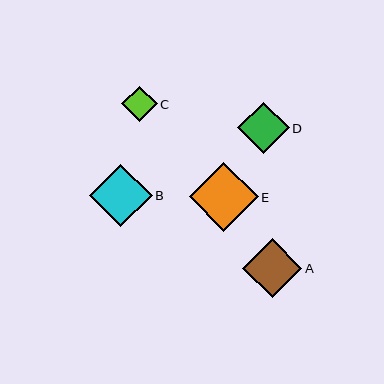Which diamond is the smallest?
Diamond C is the smallest with a size of approximately 35 pixels.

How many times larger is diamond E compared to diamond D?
Diamond E is approximately 1.3 times the size of diamond D.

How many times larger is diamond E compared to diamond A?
Diamond E is approximately 1.2 times the size of diamond A.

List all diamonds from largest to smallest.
From largest to smallest: E, B, A, D, C.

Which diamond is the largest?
Diamond E is the largest with a size of approximately 69 pixels.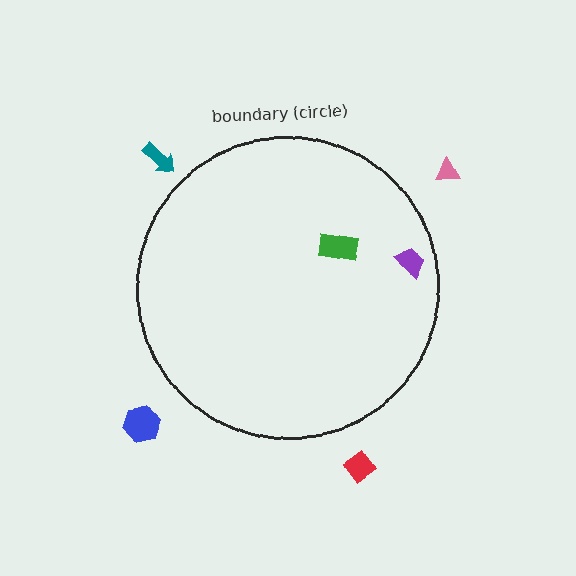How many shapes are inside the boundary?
2 inside, 4 outside.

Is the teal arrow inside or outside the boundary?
Outside.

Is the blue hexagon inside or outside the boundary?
Outside.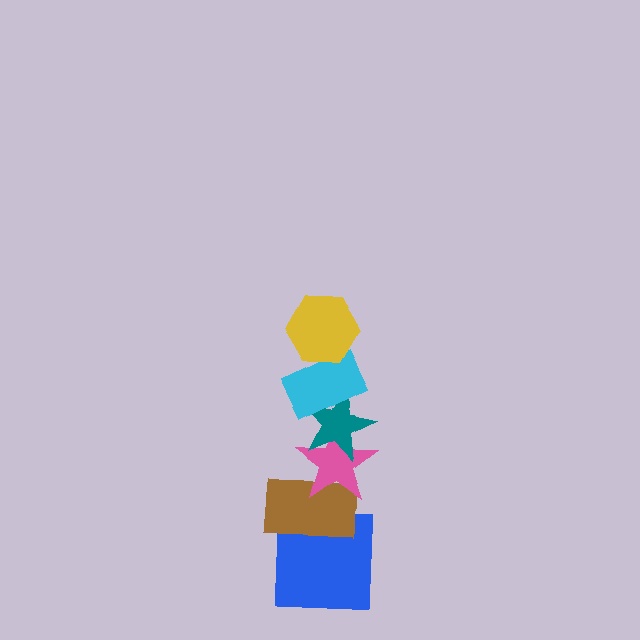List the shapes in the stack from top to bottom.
From top to bottom: the yellow hexagon, the cyan rectangle, the teal star, the pink star, the brown rectangle, the blue square.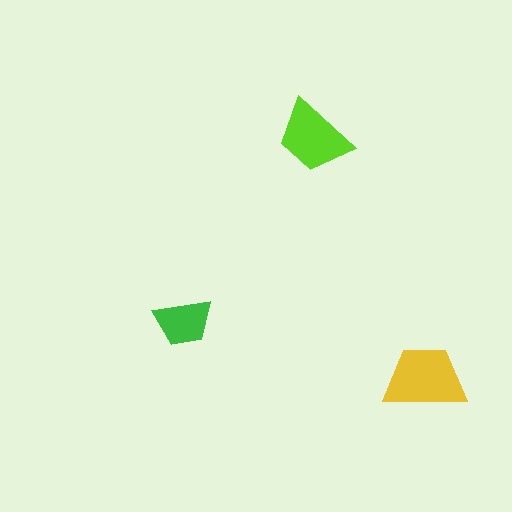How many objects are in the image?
There are 3 objects in the image.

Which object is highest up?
The lime trapezoid is topmost.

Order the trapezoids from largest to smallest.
the yellow one, the lime one, the green one.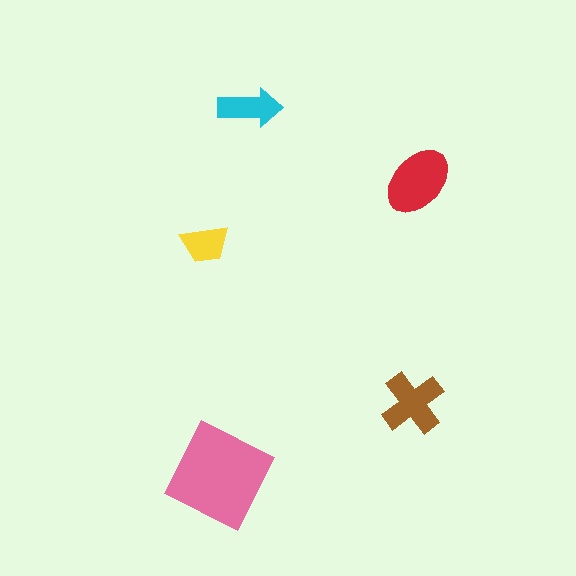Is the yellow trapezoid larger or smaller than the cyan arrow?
Smaller.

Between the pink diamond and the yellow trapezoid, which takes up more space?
The pink diamond.